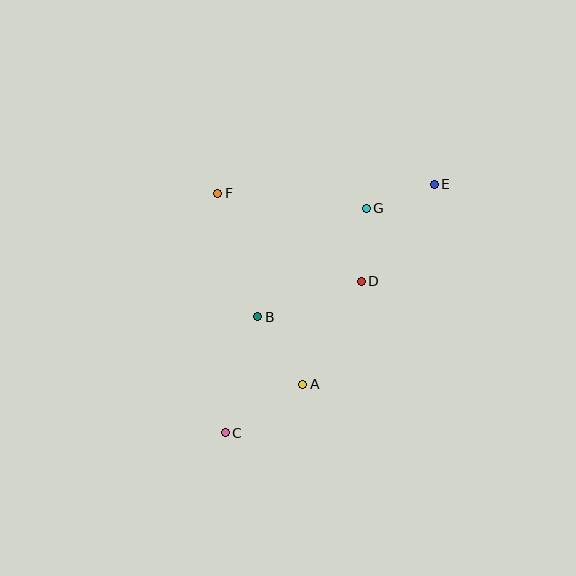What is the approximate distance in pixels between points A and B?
The distance between A and B is approximately 81 pixels.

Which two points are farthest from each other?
Points C and E are farthest from each other.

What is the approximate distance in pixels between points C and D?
The distance between C and D is approximately 203 pixels.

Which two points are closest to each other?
Points E and G are closest to each other.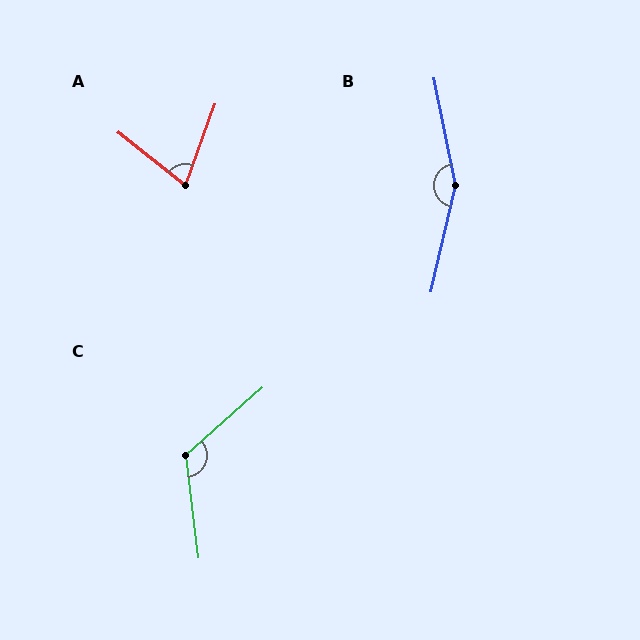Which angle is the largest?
B, at approximately 156 degrees.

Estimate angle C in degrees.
Approximately 124 degrees.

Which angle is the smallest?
A, at approximately 71 degrees.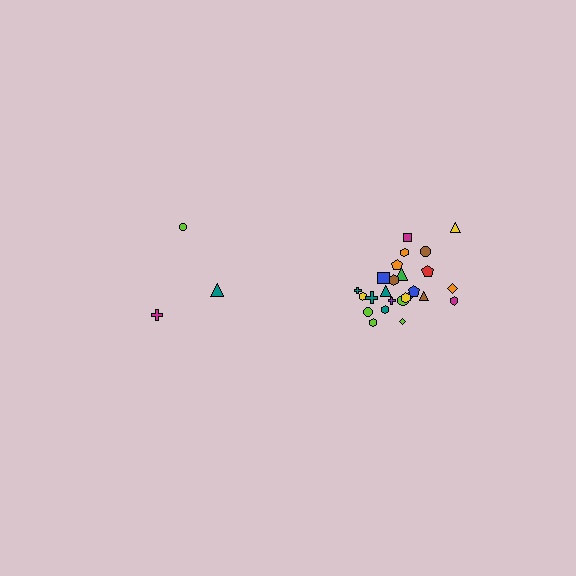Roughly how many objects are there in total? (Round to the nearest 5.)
Roughly 30 objects in total.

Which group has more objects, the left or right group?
The right group.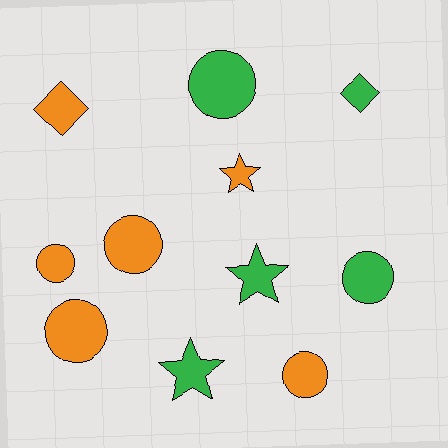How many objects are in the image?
There are 11 objects.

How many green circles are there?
There are 2 green circles.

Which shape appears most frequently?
Circle, with 6 objects.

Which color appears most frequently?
Orange, with 6 objects.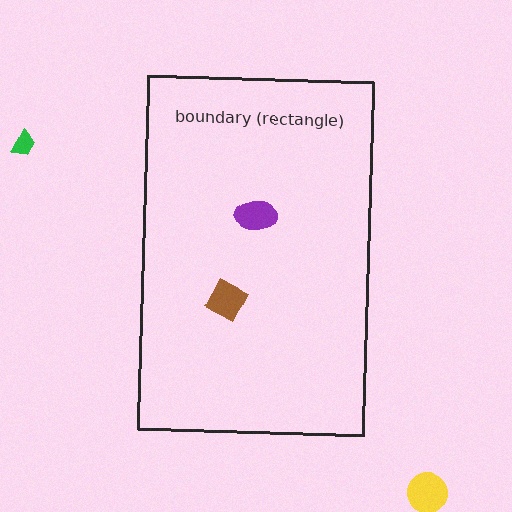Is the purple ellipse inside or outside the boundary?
Inside.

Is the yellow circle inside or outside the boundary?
Outside.